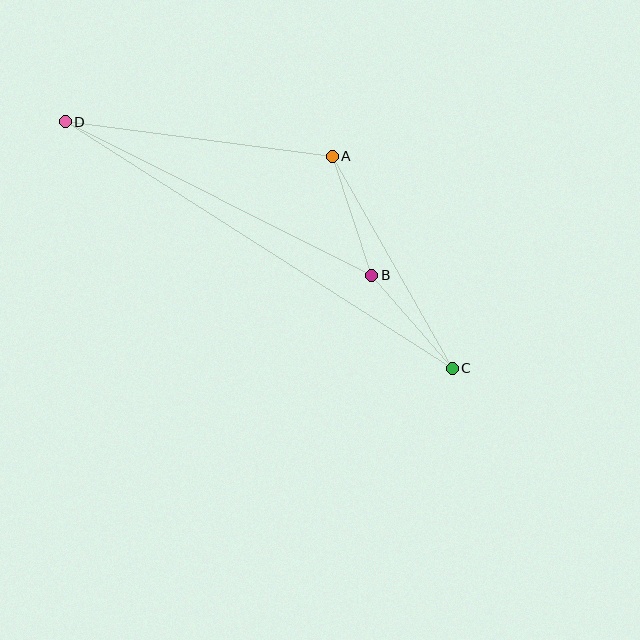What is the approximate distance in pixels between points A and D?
The distance between A and D is approximately 269 pixels.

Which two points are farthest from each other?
Points C and D are farthest from each other.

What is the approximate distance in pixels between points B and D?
The distance between B and D is approximately 343 pixels.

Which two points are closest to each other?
Points B and C are closest to each other.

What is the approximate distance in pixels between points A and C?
The distance between A and C is approximately 244 pixels.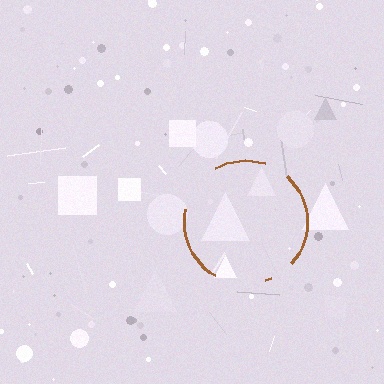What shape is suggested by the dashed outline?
The dashed outline suggests a circle.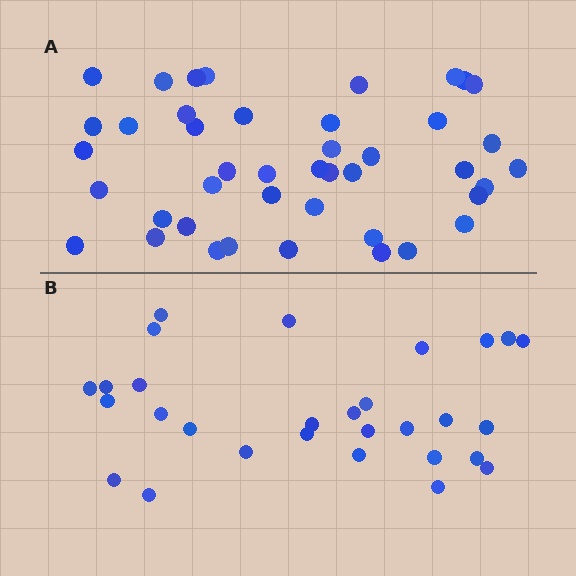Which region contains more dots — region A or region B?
Region A (the top region) has more dots.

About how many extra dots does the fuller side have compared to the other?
Region A has approximately 15 more dots than region B.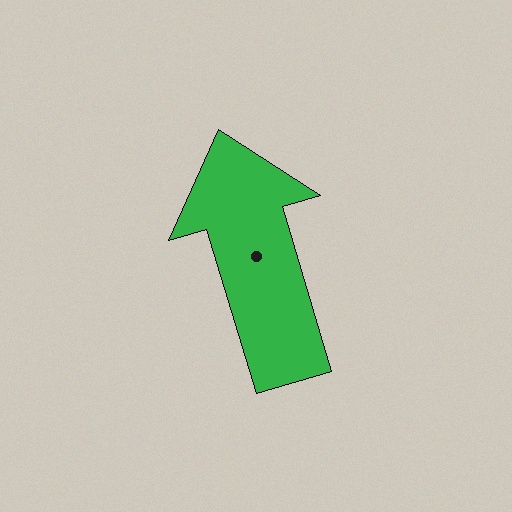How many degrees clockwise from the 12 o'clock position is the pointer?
Approximately 343 degrees.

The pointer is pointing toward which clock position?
Roughly 11 o'clock.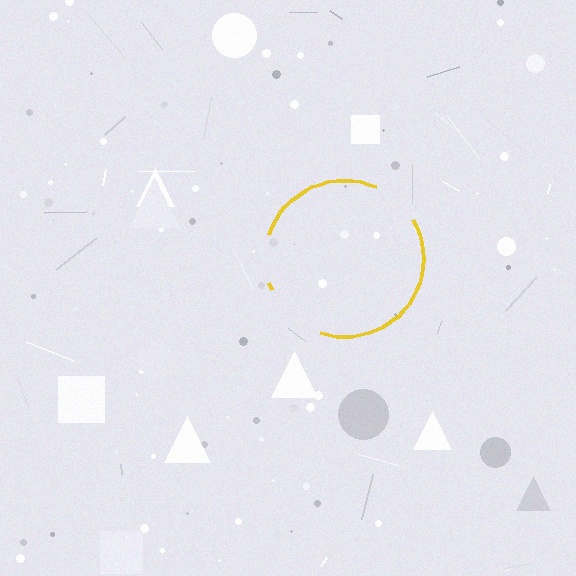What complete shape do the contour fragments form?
The contour fragments form a circle.